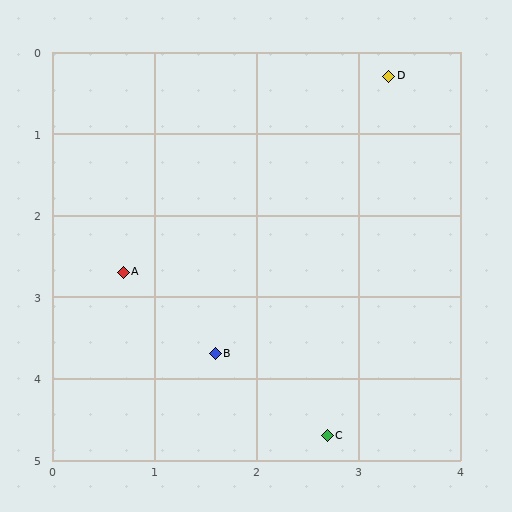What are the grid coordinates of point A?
Point A is at approximately (0.7, 2.7).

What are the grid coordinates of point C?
Point C is at approximately (2.7, 4.7).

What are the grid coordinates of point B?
Point B is at approximately (1.6, 3.7).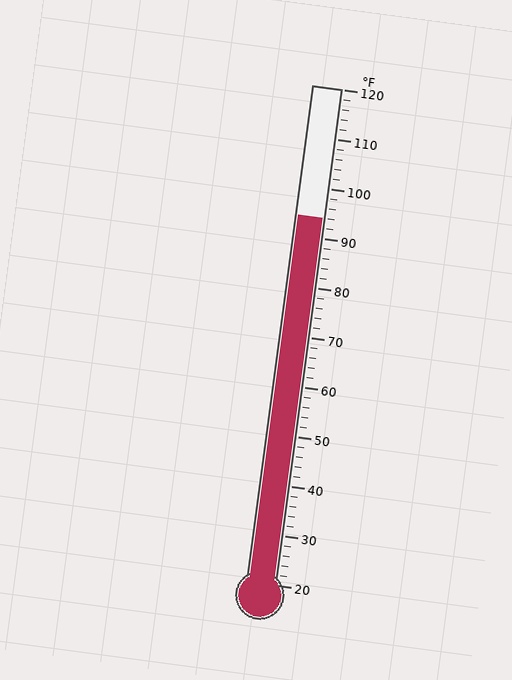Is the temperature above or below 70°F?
The temperature is above 70°F.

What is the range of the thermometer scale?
The thermometer scale ranges from 20°F to 120°F.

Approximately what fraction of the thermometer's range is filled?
The thermometer is filled to approximately 75% of its range.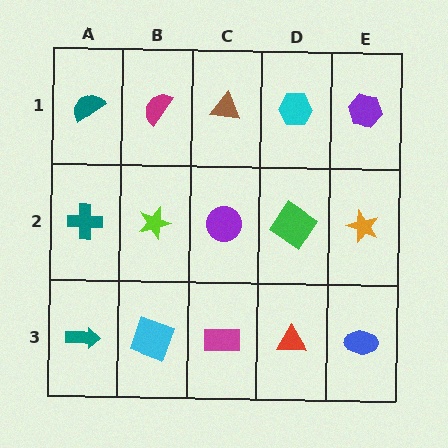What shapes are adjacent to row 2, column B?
A magenta semicircle (row 1, column B), a cyan square (row 3, column B), a teal cross (row 2, column A), a purple circle (row 2, column C).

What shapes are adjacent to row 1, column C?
A purple circle (row 2, column C), a magenta semicircle (row 1, column B), a cyan hexagon (row 1, column D).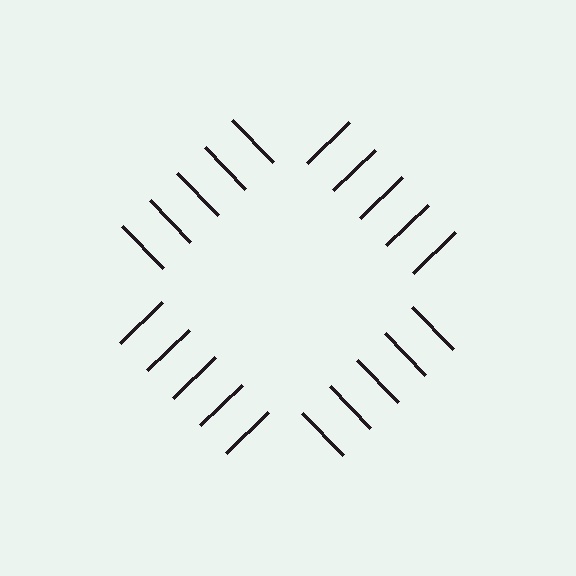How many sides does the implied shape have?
4 sides — the line-ends trace a square.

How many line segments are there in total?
20 — 5 along each of the 4 edges.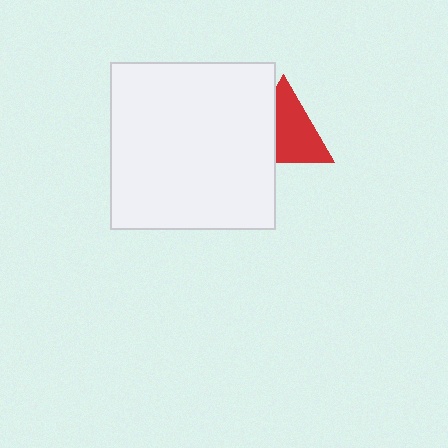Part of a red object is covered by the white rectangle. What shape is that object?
It is a triangle.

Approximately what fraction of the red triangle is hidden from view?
Roughly 36% of the red triangle is hidden behind the white rectangle.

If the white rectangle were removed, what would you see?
You would see the complete red triangle.